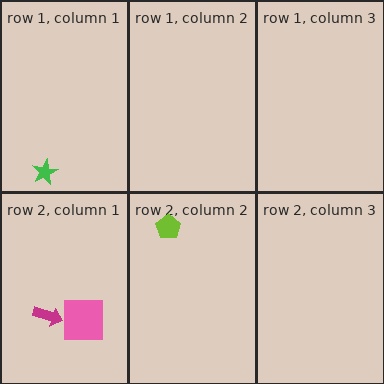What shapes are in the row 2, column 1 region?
The magenta arrow, the pink square.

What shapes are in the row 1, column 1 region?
The green star.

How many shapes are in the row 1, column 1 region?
1.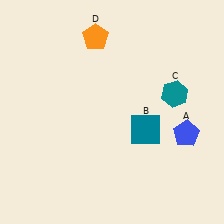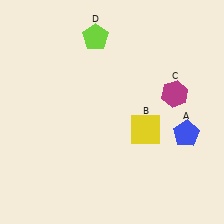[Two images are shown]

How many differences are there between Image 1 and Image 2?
There are 3 differences between the two images.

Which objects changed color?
B changed from teal to yellow. C changed from teal to magenta. D changed from orange to lime.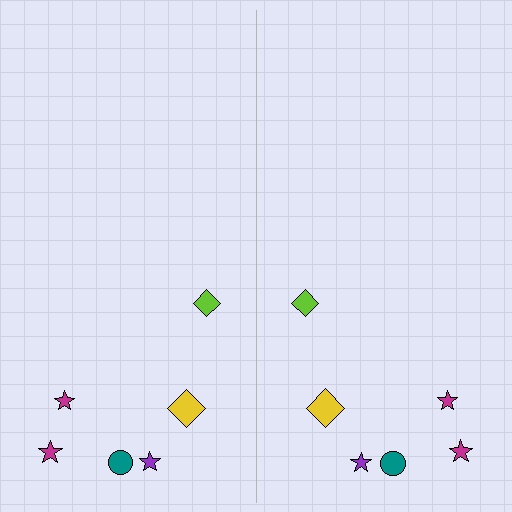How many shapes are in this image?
There are 12 shapes in this image.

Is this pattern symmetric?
Yes, this pattern has bilateral (reflection) symmetry.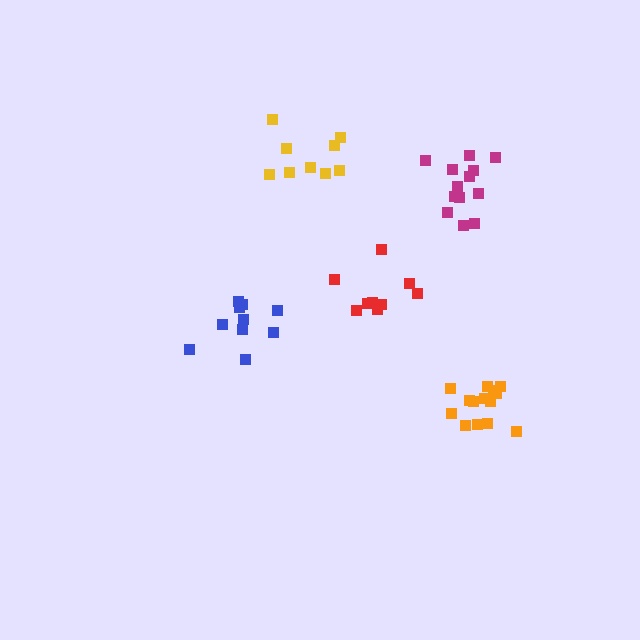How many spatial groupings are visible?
There are 5 spatial groupings.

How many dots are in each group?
Group 1: 9 dots, Group 2: 14 dots, Group 3: 10 dots, Group 4: 13 dots, Group 5: 9 dots (55 total).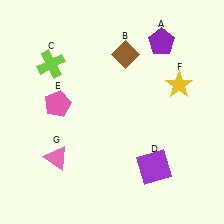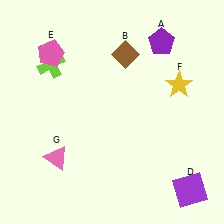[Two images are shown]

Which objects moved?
The objects that moved are: the purple square (D), the pink pentagon (E).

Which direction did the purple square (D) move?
The purple square (D) moved right.